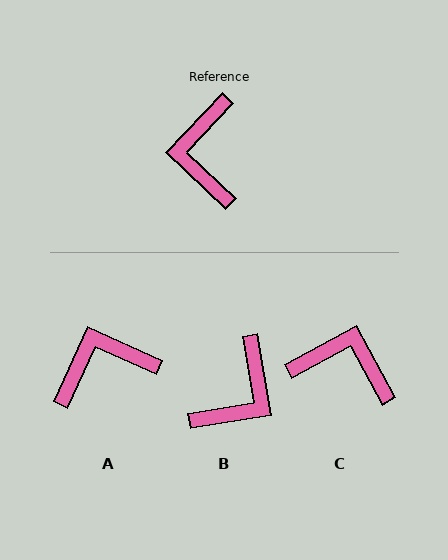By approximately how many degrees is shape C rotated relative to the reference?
Approximately 108 degrees clockwise.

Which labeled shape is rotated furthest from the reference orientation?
B, about 143 degrees away.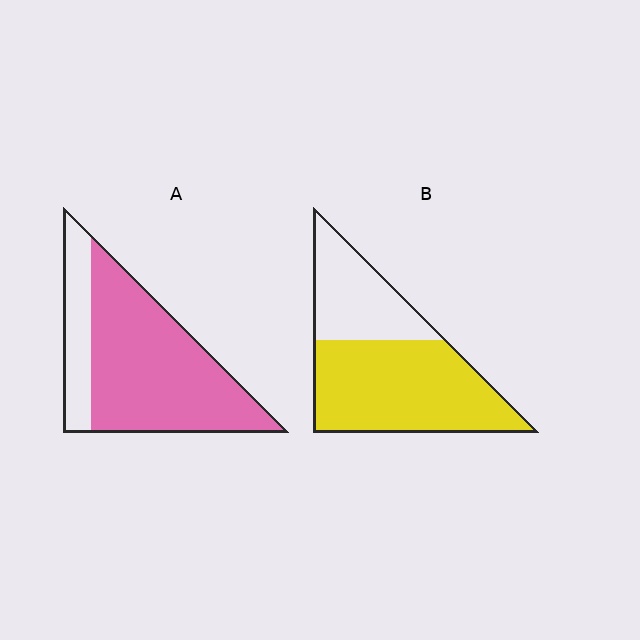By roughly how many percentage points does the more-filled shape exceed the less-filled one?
By roughly 10 percentage points (A over B).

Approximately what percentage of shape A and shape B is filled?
A is approximately 75% and B is approximately 65%.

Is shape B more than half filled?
Yes.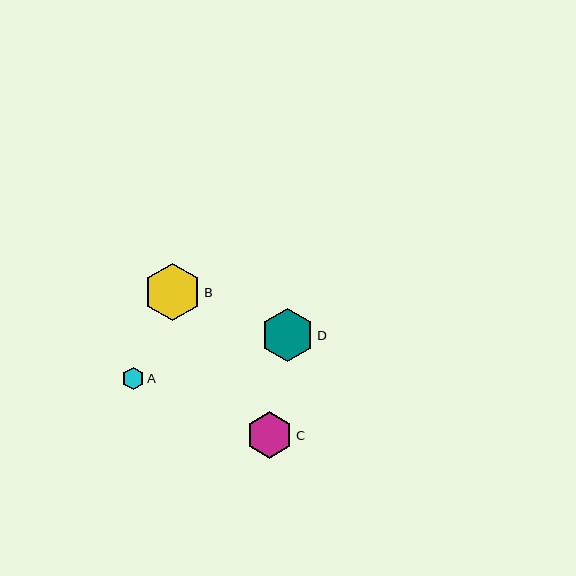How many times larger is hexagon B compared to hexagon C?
Hexagon B is approximately 1.2 times the size of hexagon C.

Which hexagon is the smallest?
Hexagon A is the smallest with a size of approximately 22 pixels.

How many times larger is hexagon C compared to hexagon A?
Hexagon C is approximately 2.1 times the size of hexagon A.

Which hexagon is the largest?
Hexagon B is the largest with a size of approximately 57 pixels.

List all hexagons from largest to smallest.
From largest to smallest: B, D, C, A.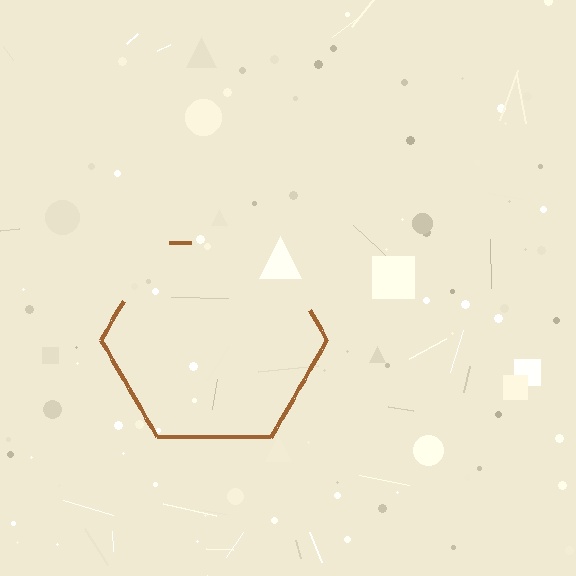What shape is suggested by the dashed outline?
The dashed outline suggests a hexagon.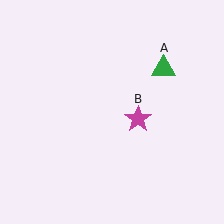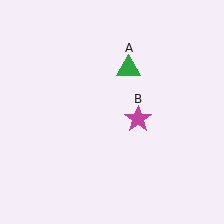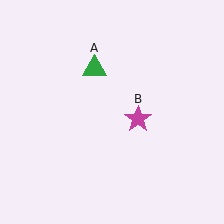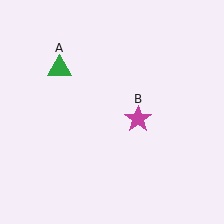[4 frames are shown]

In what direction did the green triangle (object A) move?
The green triangle (object A) moved left.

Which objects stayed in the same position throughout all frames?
Magenta star (object B) remained stationary.